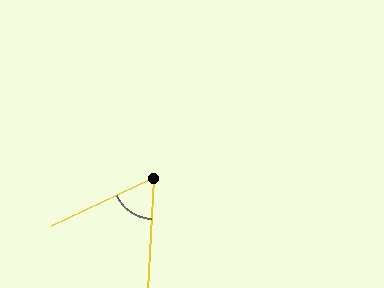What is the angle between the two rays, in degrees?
Approximately 62 degrees.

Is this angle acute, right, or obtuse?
It is acute.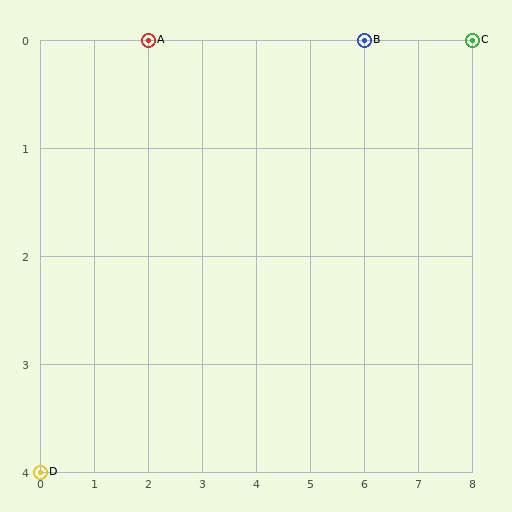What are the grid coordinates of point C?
Point C is at grid coordinates (8, 0).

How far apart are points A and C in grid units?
Points A and C are 6 columns apart.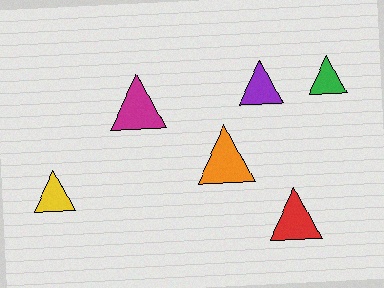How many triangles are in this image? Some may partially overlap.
There are 6 triangles.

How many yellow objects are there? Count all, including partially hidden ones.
There is 1 yellow object.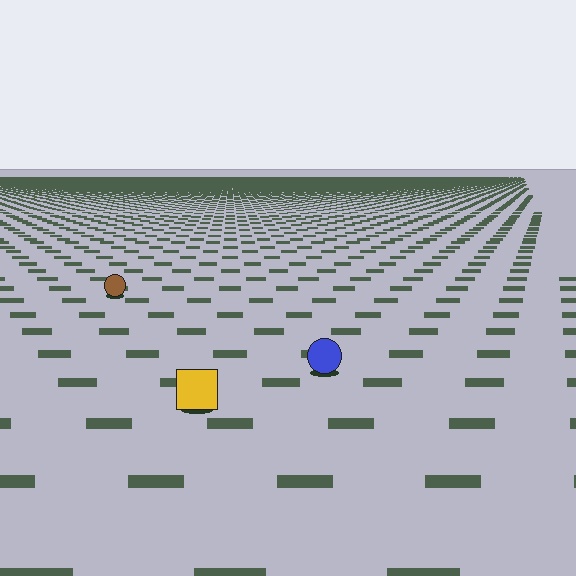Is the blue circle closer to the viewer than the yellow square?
No. The yellow square is closer — you can tell from the texture gradient: the ground texture is coarser near it.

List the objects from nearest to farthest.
From nearest to farthest: the yellow square, the blue circle, the brown circle.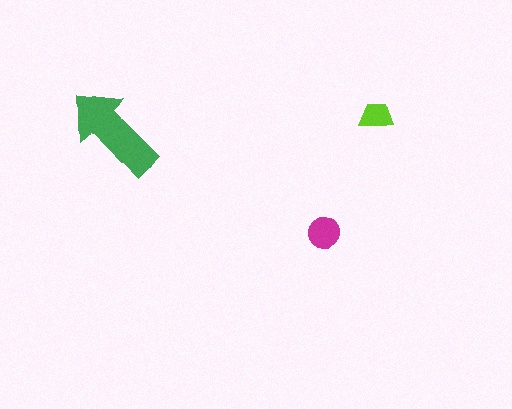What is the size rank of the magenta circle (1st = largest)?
2nd.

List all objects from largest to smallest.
The green arrow, the magenta circle, the lime trapezoid.